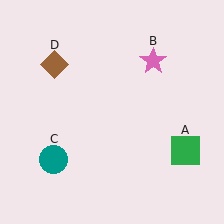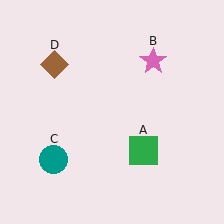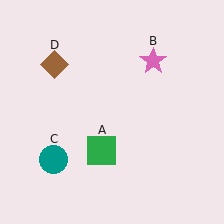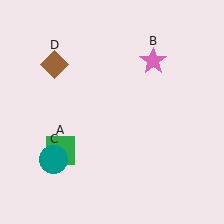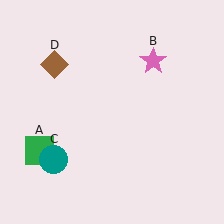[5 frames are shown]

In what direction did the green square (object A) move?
The green square (object A) moved left.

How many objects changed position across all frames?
1 object changed position: green square (object A).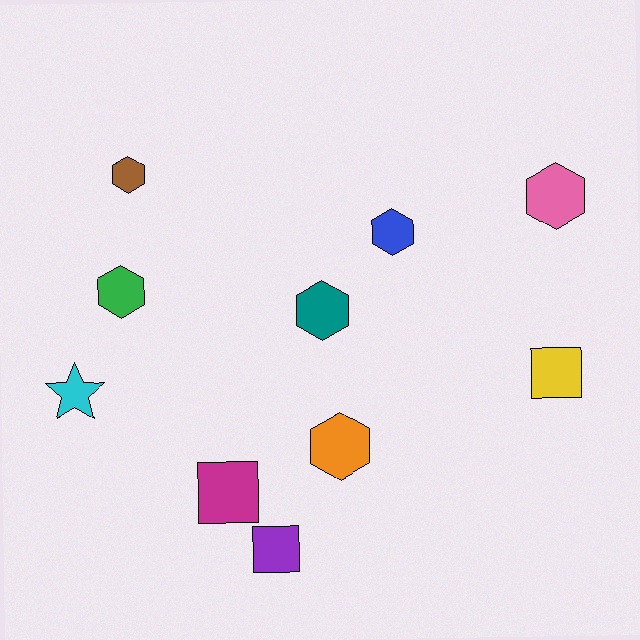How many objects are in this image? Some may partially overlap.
There are 10 objects.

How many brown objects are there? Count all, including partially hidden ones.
There is 1 brown object.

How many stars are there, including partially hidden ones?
There is 1 star.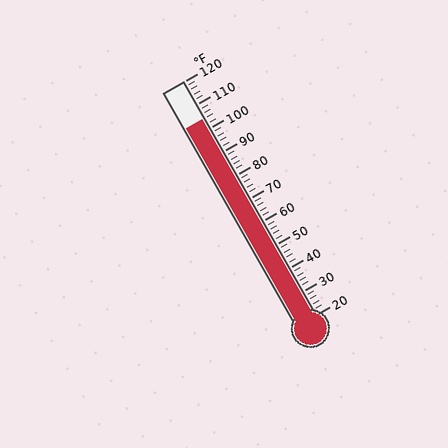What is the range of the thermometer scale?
The thermometer scale ranges from 20°F to 120°F.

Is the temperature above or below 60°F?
The temperature is above 60°F.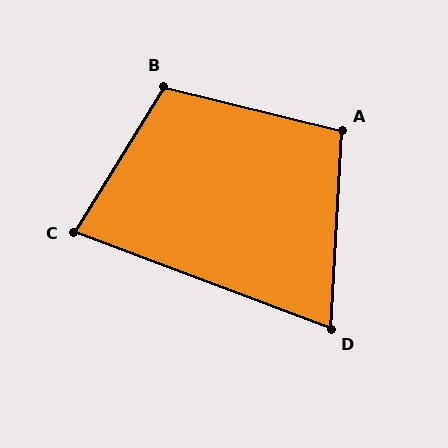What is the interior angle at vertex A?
Approximately 101 degrees (obtuse).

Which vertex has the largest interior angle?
B, at approximately 107 degrees.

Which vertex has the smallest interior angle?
D, at approximately 73 degrees.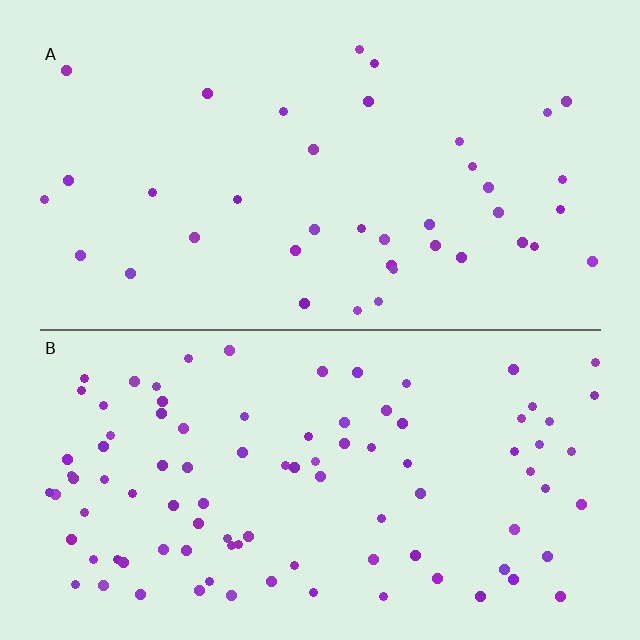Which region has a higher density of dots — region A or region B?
B (the bottom).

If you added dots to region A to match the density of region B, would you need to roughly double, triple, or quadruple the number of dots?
Approximately double.